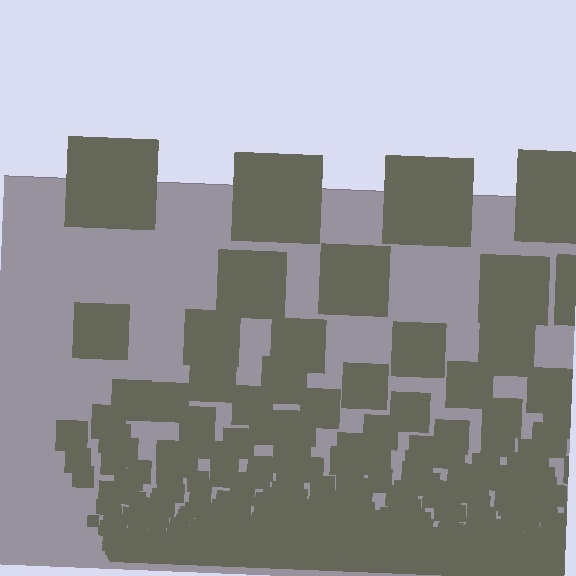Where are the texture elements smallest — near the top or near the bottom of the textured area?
Near the bottom.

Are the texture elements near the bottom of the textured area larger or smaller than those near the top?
Smaller. The gradient is inverted — elements near the bottom are smaller and denser.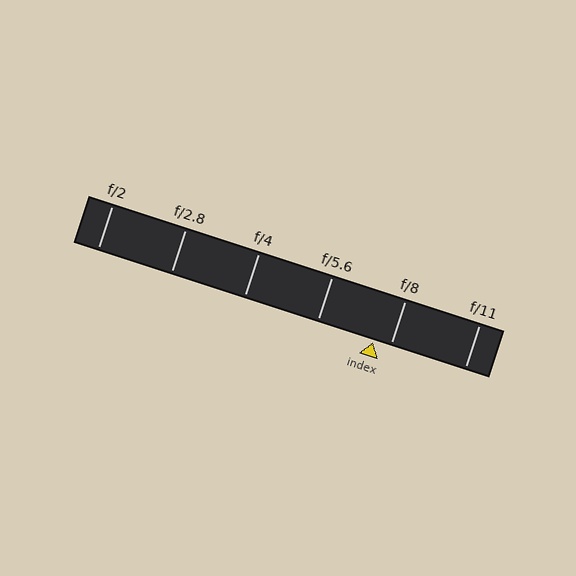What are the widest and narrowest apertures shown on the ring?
The widest aperture shown is f/2 and the narrowest is f/11.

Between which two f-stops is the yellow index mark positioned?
The index mark is between f/5.6 and f/8.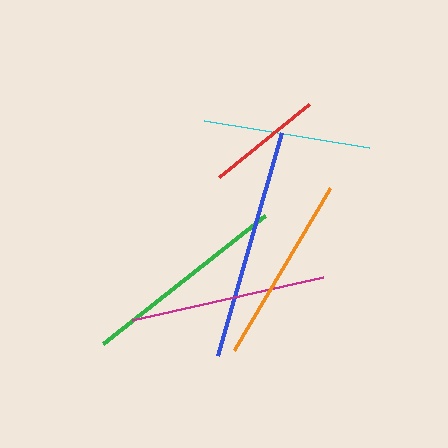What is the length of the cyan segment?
The cyan segment is approximately 167 pixels long.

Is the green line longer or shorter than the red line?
The green line is longer than the red line.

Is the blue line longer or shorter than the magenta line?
The blue line is longer than the magenta line.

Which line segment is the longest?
The blue line is the longest at approximately 232 pixels.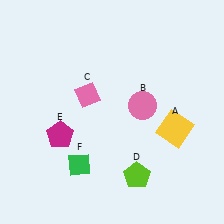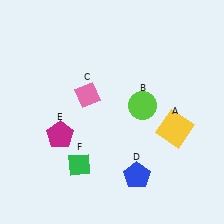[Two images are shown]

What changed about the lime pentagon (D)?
In Image 1, D is lime. In Image 2, it changed to blue.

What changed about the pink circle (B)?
In Image 1, B is pink. In Image 2, it changed to lime.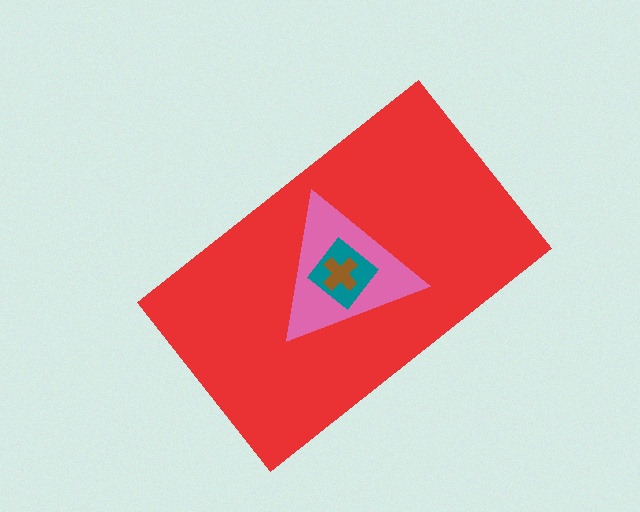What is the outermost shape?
The red rectangle.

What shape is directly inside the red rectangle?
The pink triangle.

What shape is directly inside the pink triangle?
The teal diamond.